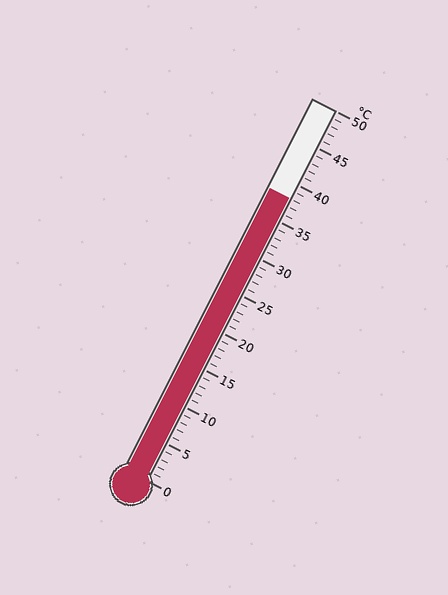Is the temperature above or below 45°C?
The temperature is below 45°C.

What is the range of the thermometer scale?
The thermometer scale ranges from 0°C to 50°C.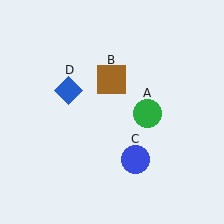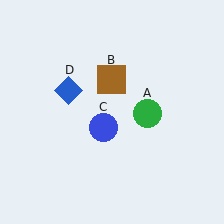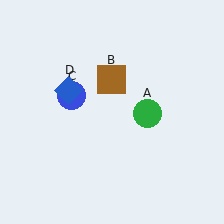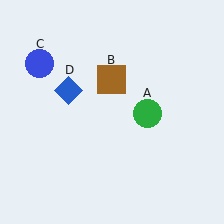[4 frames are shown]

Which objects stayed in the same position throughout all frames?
Green circle (object A) and brown square (object B) and blue diamond (object D) remained stationary.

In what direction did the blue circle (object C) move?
The blue circle (object C) moved up and to the left.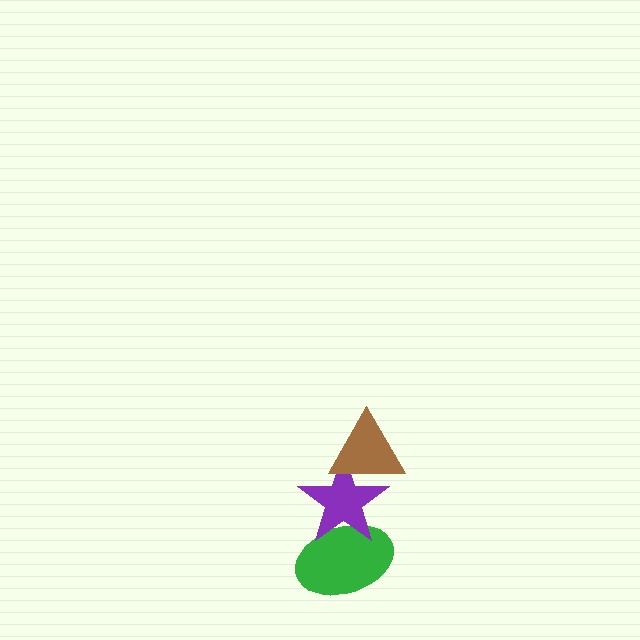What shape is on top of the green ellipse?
The purple star is on top of the green ellipse.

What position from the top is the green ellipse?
The green ellipse is 3rd from the top.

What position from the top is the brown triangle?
The brown triangle is 1st from the top.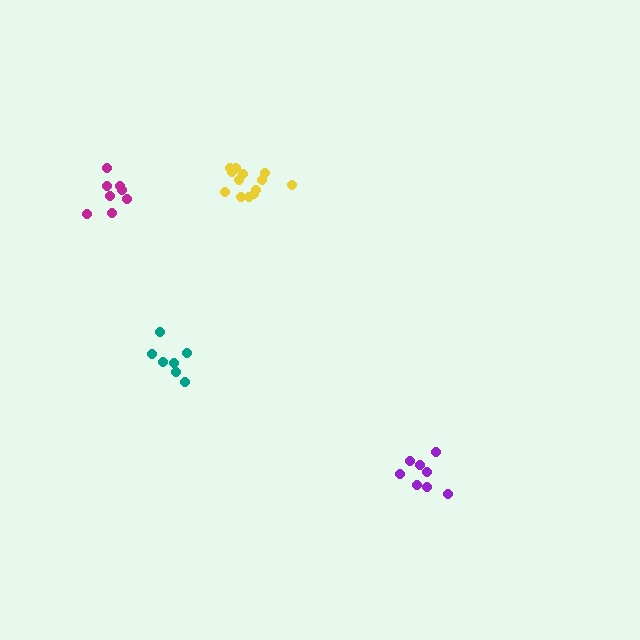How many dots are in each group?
Group 1: 13 dots, Group 2: 8 dots, Group 3: 8 dots, Group 4: 7 dots (36 total).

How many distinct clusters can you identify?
There are 4 distinct clusters.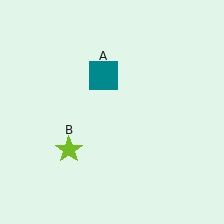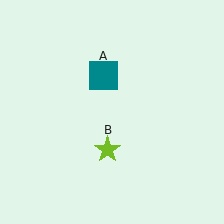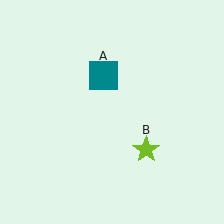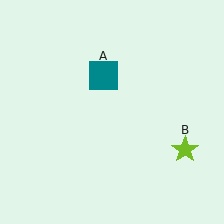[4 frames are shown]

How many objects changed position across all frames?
1 object changed position: lime star (object B).